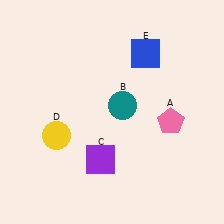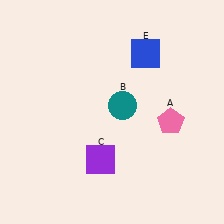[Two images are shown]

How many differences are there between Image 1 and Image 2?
There is 1 difference between the two images.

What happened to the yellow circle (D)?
The yellow circle (D) was removed in Image 2. It was in the bottom-left area of Image 1.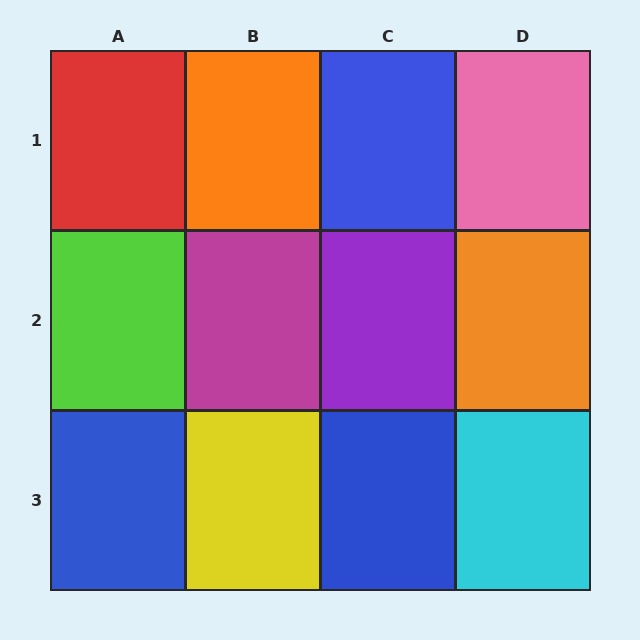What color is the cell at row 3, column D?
Cyan.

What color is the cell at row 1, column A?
Red.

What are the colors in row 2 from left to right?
Lime, magenta, purple, orange.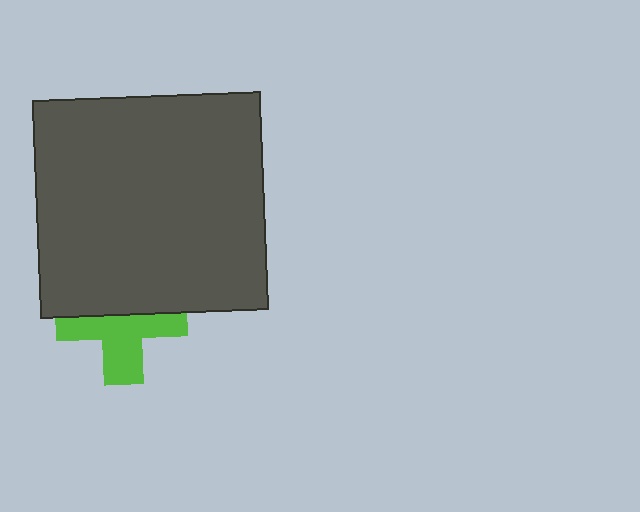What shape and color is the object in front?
The object in front is a dark gray rectangle.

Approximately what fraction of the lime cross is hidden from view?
Roughly 44% of the lime cross is hidden behind the dark gray rectangle.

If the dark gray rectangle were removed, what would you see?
You would see the complete lime cross.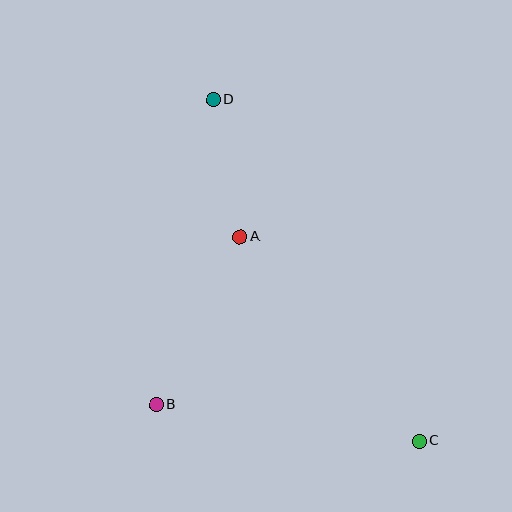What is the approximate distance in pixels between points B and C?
The distance between B and C is approximately 266 pixels.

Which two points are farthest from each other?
Points C and D are farthest from each other.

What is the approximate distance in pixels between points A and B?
The distance between A and B is approximately 188 pixels.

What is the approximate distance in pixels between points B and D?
The distance between B and D is approximately 310 pixels.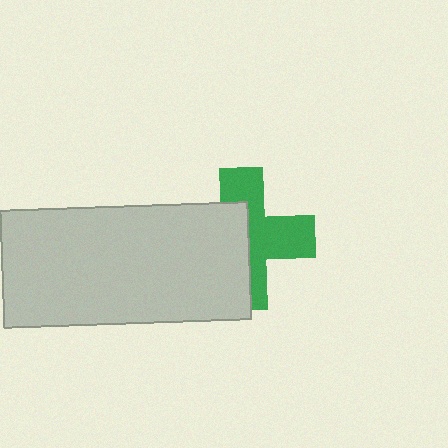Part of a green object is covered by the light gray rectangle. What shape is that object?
It is a cross.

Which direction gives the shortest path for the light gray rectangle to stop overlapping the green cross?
Moving left gives the shortest separation.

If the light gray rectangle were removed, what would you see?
You would see the complete green cross.